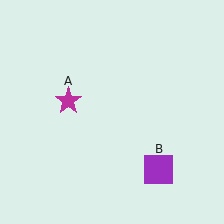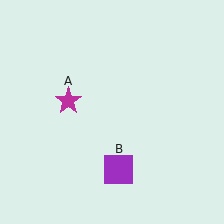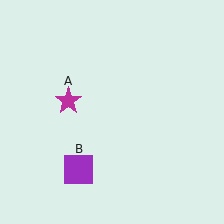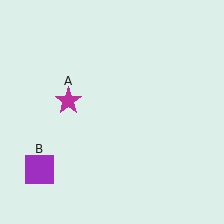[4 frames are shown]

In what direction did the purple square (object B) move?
The purple square (object B) moved left.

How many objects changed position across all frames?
1 object changed position: purple square (object B).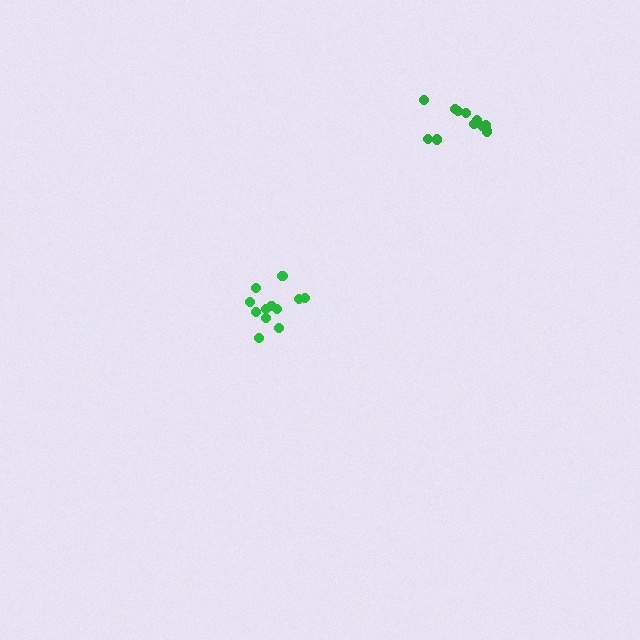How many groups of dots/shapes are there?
There are 2 groups.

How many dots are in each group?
Group 1: 11 dots, Group 2: 12 dots (23 total).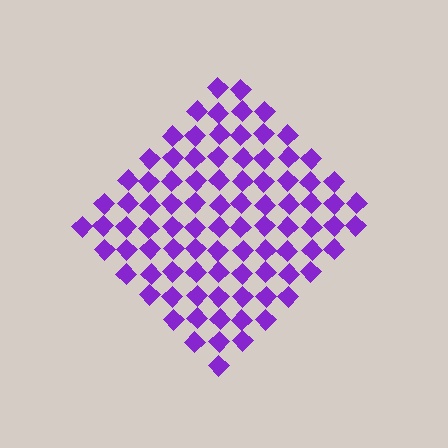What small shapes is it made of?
It is made of small diamonds.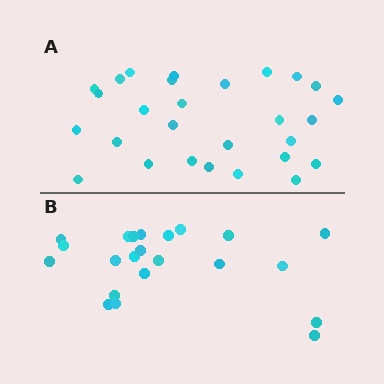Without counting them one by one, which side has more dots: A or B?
Region A (the top region) has more dots.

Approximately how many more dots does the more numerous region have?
Region A has about 6 more dots than region B.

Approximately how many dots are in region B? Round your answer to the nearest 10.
About 20 dots. (The exact count is 22, which rounds to 20.)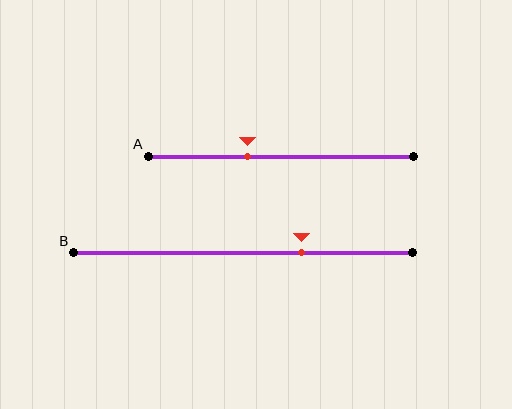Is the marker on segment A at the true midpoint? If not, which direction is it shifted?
No, the marker on segment A is shifted to the left by about 13% of the segment length.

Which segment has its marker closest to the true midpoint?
Segment A has its marker closest to the true midpoint.